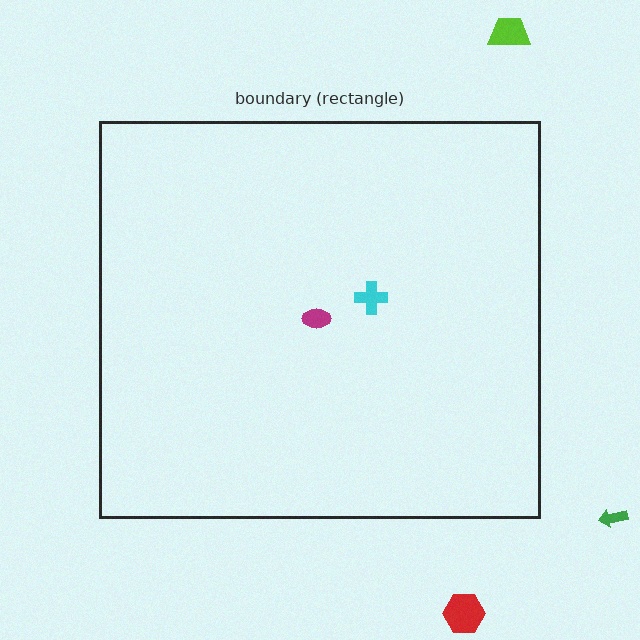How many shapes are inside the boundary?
2 inside, 3 outside.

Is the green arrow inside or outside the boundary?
Outside.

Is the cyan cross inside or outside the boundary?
Inside.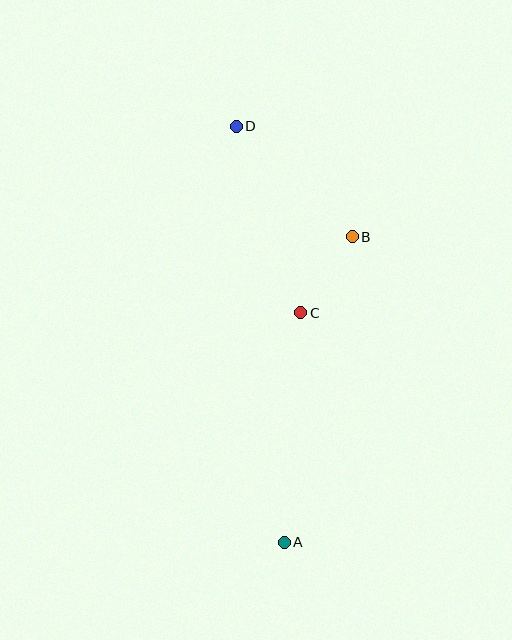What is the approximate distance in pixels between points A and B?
The distance between A and B is approximately 313 pixels.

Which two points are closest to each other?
Points B and C are closest to each other.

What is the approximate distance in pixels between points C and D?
The distance between C and D is approximately 197 pixels.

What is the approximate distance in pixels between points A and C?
The distance between A and C is approximately 230 pixels.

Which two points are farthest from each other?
Points A and D are farthest from each other.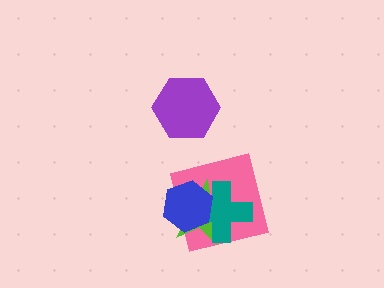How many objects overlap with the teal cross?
3 objects overlap with the teal cross.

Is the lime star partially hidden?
Yes, it is partially covered by another shape.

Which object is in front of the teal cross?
The blue hexagon is in front of the teal cross.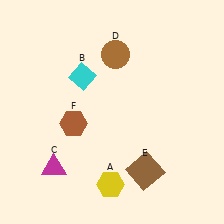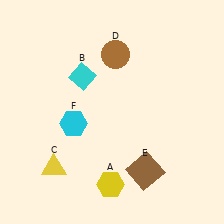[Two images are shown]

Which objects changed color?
C changed from magenta to yellow. F changed from brown to cyan.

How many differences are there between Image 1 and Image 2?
There are 2 differences between the two images.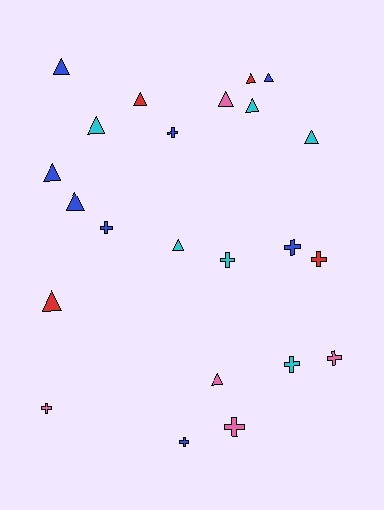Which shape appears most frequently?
Triangle, with 13 objects.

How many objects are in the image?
There are 23 objects.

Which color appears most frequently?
Blue, with 8 objects.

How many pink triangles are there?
There are 2 pink triangles.